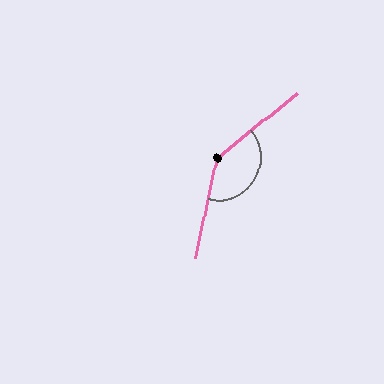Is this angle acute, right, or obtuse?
It is obtuse.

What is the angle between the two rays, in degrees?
Approximately 141 degrees.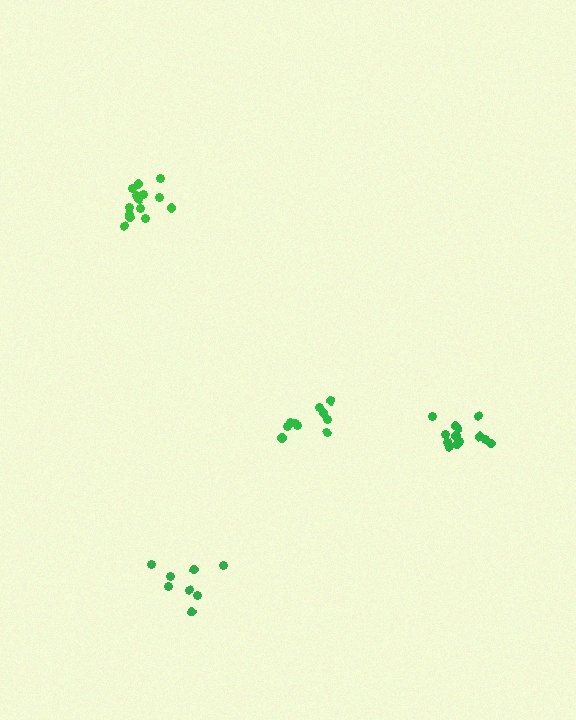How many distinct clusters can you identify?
There are 4 distinct clusters.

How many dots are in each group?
Group 1: 10 dots, Group 2: 14 dots, Group 3: 13 dots, Group 4: 8 dots (45 total).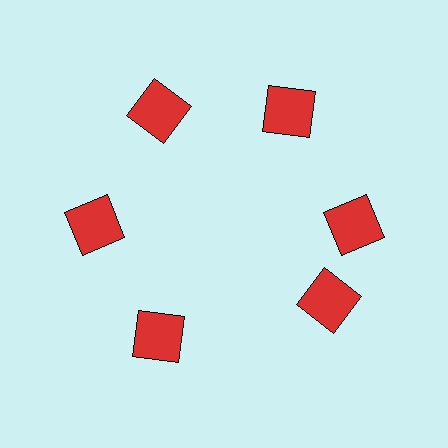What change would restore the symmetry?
The symmetry would be restored by rotating it back into even spacing with its neighbors so that all 6 squares sit at equal angles and equal distance from the center.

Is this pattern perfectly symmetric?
No. The 6 red squares are arranged in a ring, but one element near the 5 o'clock position is rotated out of alignment along the ring, breaking the 6-fold rotational symmetry.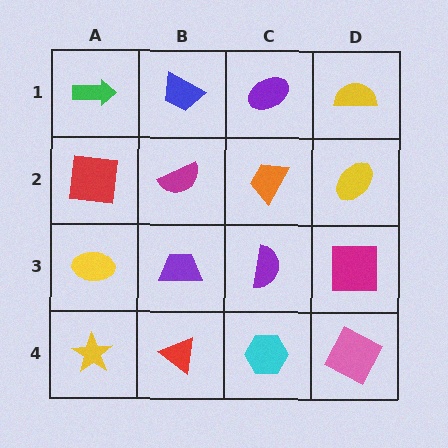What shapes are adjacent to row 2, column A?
A green arrow (row 1, column A), a yellow ellipse (row 3, column A), a magenta semicircle (row 2, column B).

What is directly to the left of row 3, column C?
A purple trapezoid.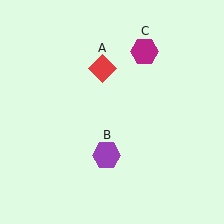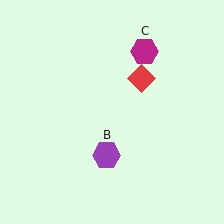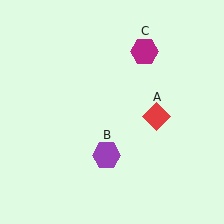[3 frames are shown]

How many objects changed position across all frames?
1 object changed position: red diamond (object A).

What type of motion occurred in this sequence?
The red diamond (object A) rotated clockwise around the center of the scene.